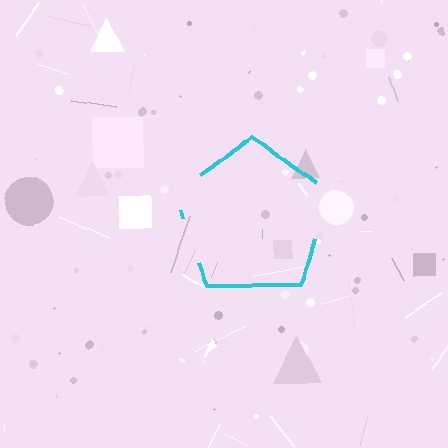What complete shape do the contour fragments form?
The contour fragments form a pentagon.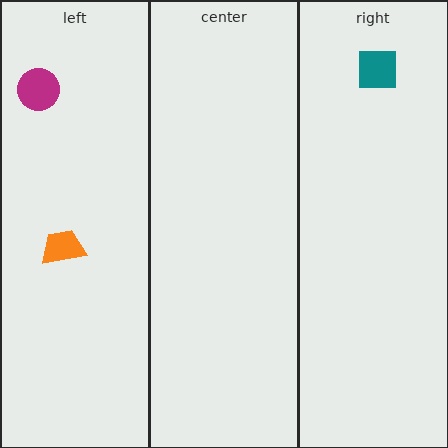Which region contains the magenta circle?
The left region.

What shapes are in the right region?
The teal square.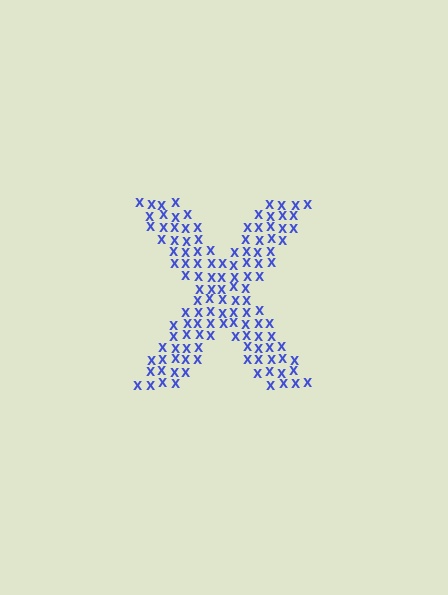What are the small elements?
The small elements are letter X's.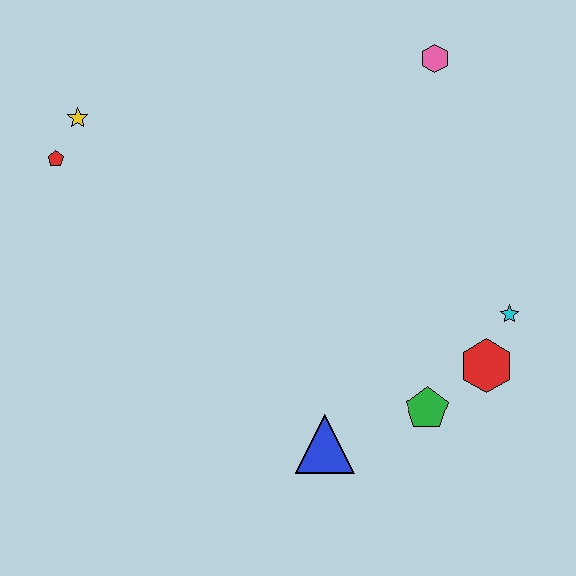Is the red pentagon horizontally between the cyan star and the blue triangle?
No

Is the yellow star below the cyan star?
No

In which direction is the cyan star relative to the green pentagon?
The cyan star is above the green pentagon.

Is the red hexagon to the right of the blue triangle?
Yes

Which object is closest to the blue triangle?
The green pentagon is closest to the blue triangle.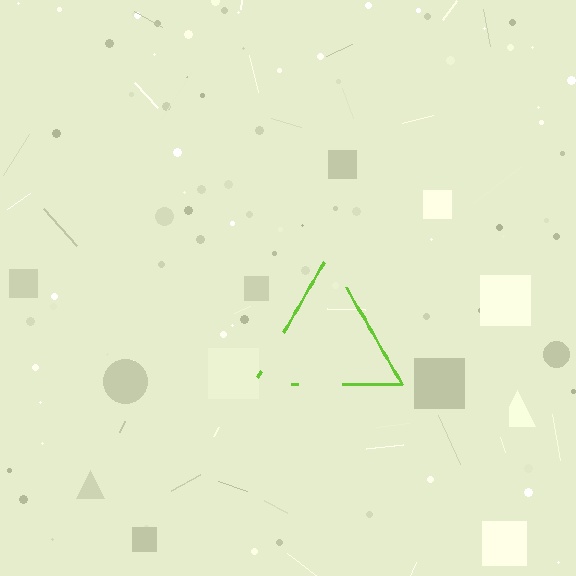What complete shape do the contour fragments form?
The contour fragments form a triangle.